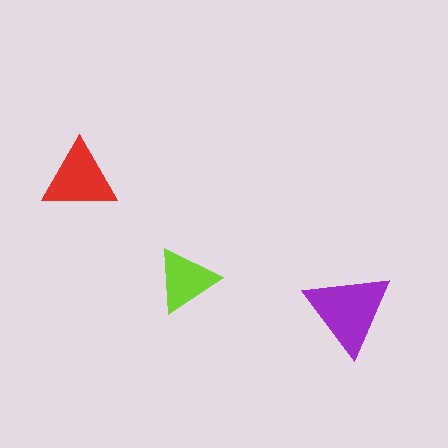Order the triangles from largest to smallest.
the purple one, the red one, the lime one.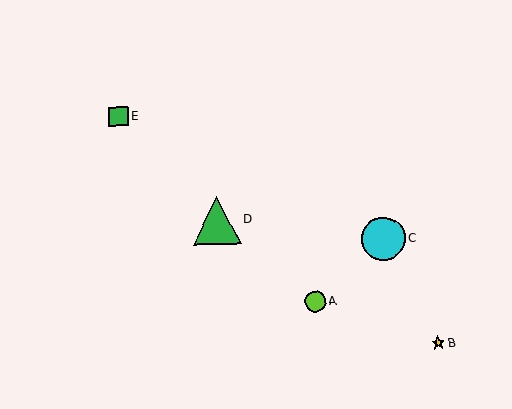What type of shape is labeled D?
Shape D is a green triangle.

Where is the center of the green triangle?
The center of the green triangle is at (217, 221).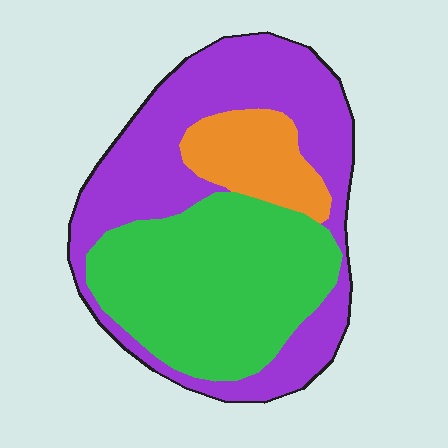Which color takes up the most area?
Purple, at roughly 45%.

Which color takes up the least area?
Orange, at roughly 15%.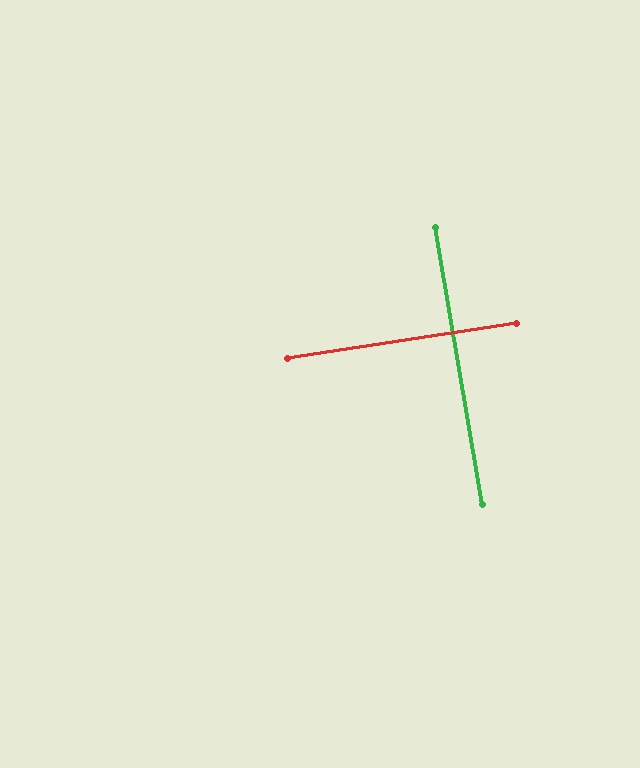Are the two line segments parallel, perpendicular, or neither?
Perpendicular — they meet at approximately 89°.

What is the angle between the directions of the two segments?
Approximately 89 degrees.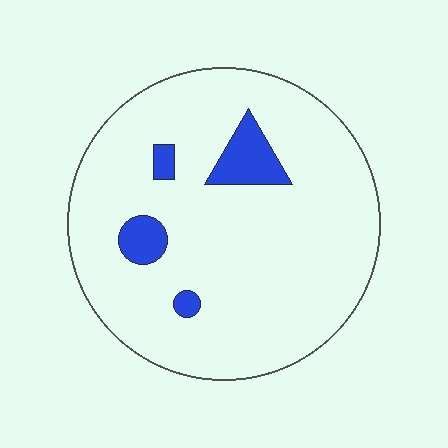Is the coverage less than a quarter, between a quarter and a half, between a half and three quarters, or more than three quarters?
Less than a quarter.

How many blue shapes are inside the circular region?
4.